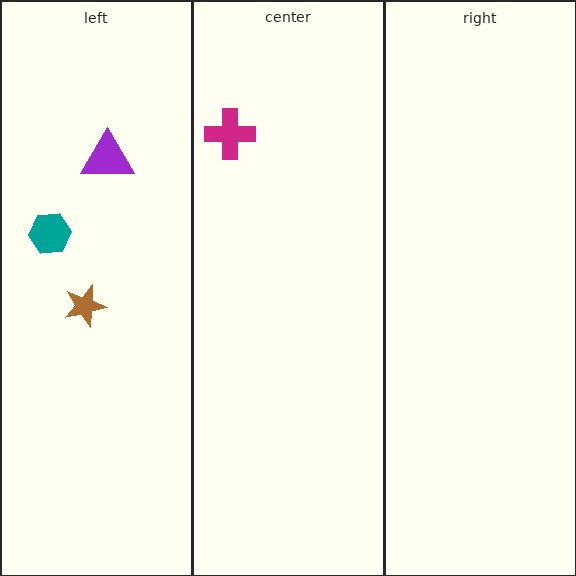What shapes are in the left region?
The brown star, the teal hexagon, the purple triangle.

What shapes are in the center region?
The magenta cross.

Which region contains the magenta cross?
The center region.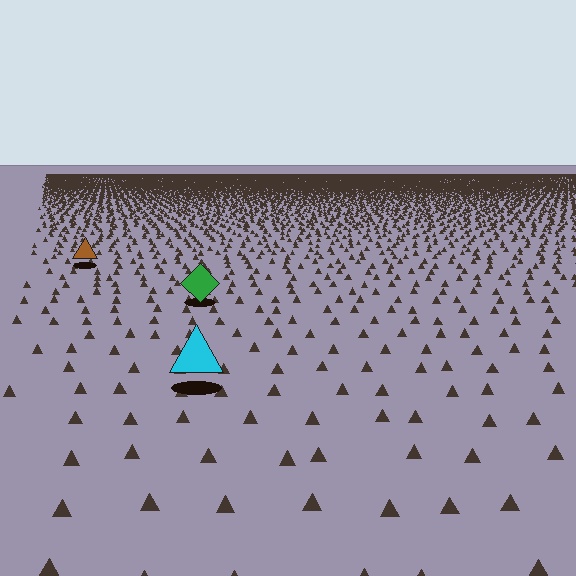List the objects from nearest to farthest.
From nearest to farthest: the cyan triangle, the green diamond, the brown triangle.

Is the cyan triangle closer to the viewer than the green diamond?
Yes. The cyan triangle is closer — you can tell from the texture gradient: the ground texture is coarser near it.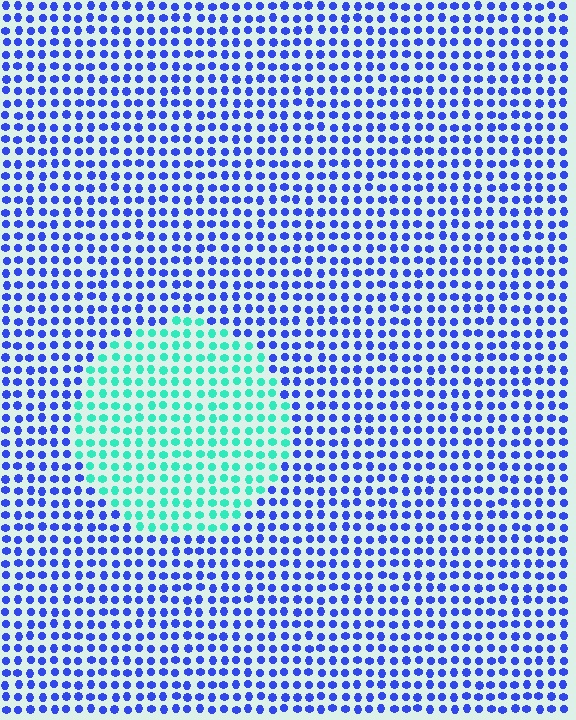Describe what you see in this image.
The image is filled with small blue elements in a uniform arrangement. A circle-shaped region is visible where the elements are tinted to a slightly different hue, forming a subtle color boundary.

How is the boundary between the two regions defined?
The boundary is defined purely by a slight shift in hue (about 68 degrees). Spacing, size, and orientation are identical on both sides.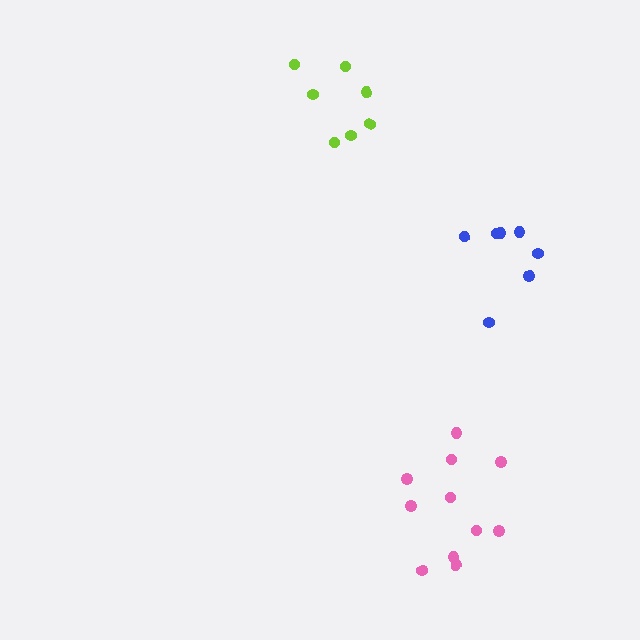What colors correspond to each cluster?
The clusters are colored: pink, lime, blue.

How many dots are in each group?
Group 1: 11 dots, Group 2: 7 dots, Group 3: 7 dots (25 total).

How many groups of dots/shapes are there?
There are 3 groups.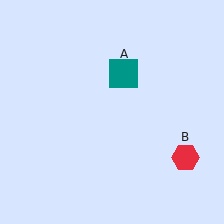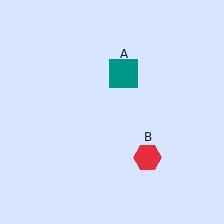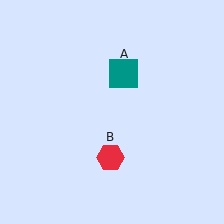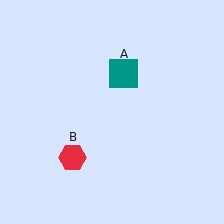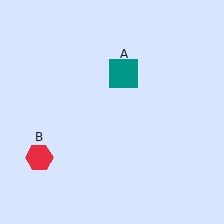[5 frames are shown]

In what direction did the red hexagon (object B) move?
The red hexagon (object B) moved left.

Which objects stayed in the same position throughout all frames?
Teal square (object A) remained stationary.